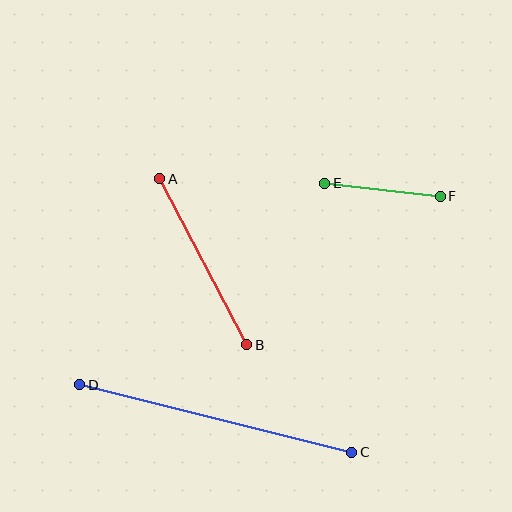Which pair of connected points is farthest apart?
Points C and D are farthest apart.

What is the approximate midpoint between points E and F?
The midpoint is at approximately (383, 190) pixels.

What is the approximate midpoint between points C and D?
The midpoint is at approximately (216, 418) pixels.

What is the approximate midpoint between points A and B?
The midpoint is at approximately (203, 262) pixels.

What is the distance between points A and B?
The distance is approximately 188 pixels.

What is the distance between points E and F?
The distance is approximately 116 pixels.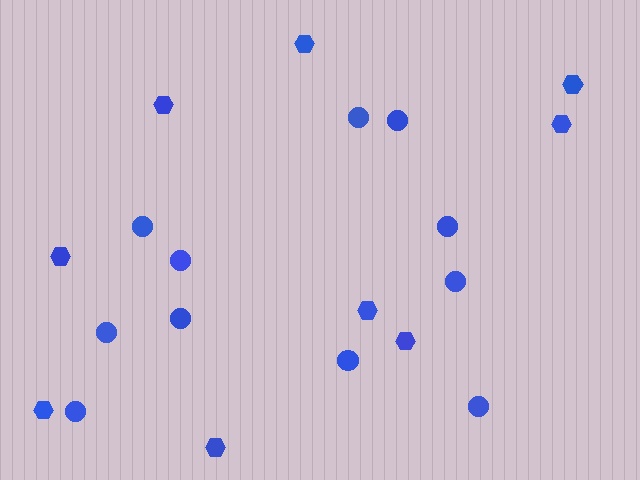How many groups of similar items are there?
There are 2 groups: one group of hexagons (9) and one group of circles (11).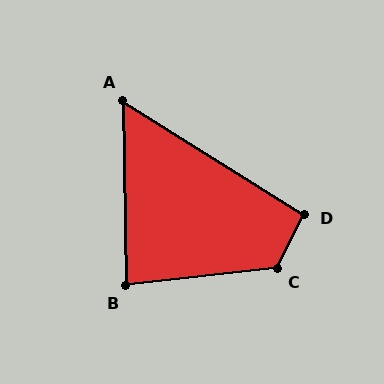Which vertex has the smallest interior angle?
A, at approximately 57 degrees.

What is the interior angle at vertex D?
Approximately 95 degrees (obtuse).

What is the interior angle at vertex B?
Approximately 85 degrees (acute).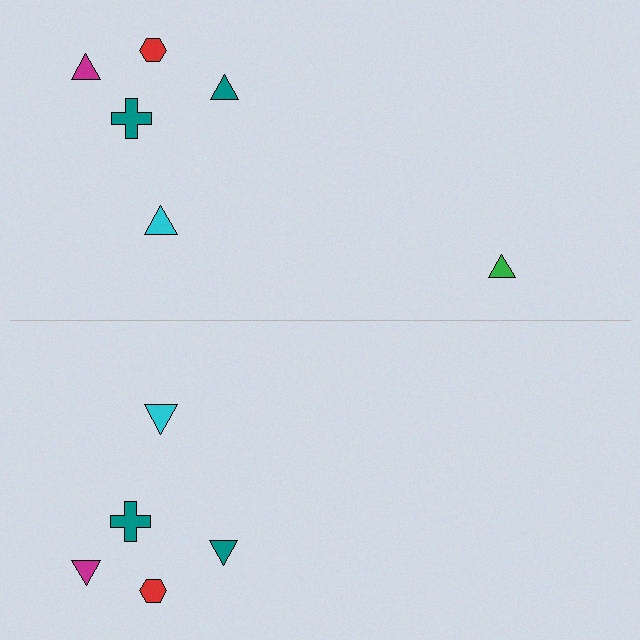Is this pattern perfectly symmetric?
No, the pattern is not perfectly symmetric. A green triangle is missing from the bottom side.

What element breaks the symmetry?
A green triangle is missing from the bottom side.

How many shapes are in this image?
There are 11 shapes in this image.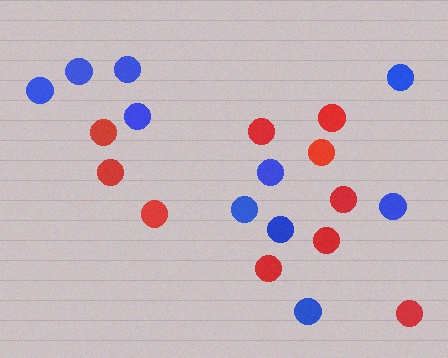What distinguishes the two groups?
There are 2 groups: one group of red circles (10) and one group of blue circles (10).